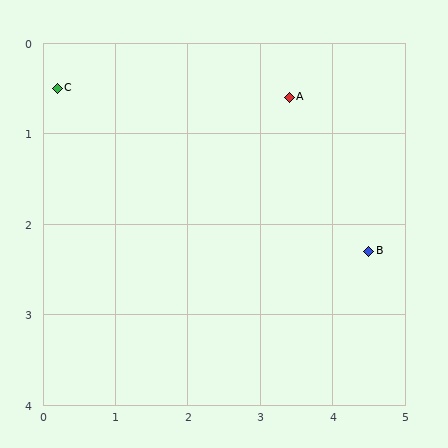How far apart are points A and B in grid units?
Points A and B are about 2.0 grid units apart.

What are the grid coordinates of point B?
Point B is at approximately (4.5, 2.3).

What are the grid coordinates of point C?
Point C is at approximately (0.2, 0.5).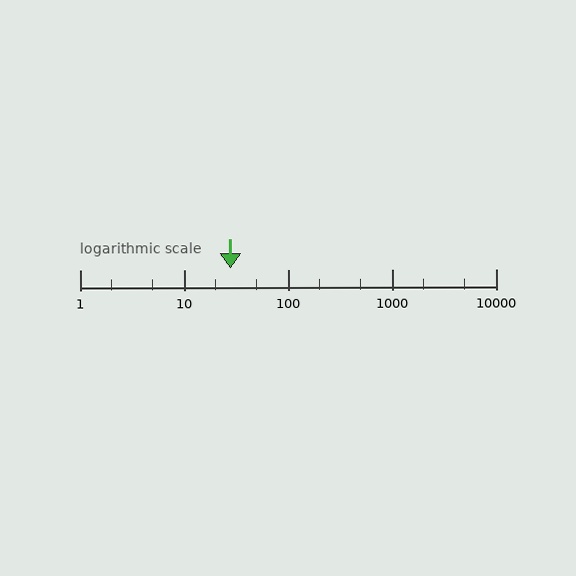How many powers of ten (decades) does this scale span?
The scale spans 4 decades, from 1 to 10000.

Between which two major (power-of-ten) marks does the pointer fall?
The pointer is between 10 and 100.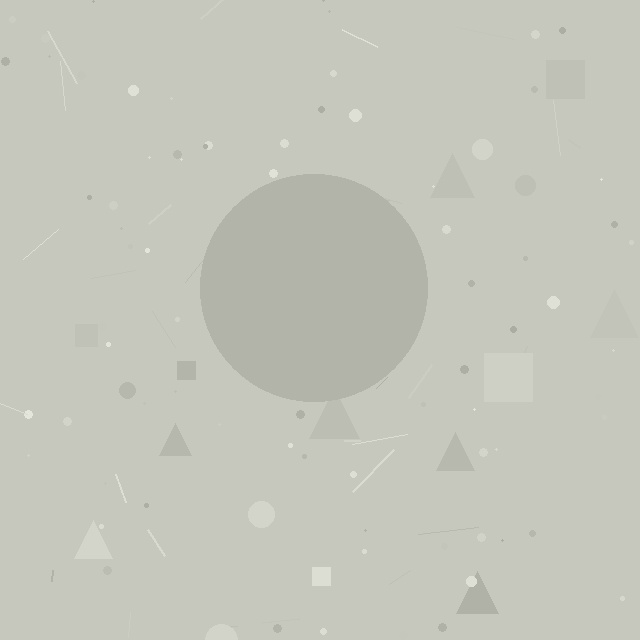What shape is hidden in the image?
A circle is hidden in the image.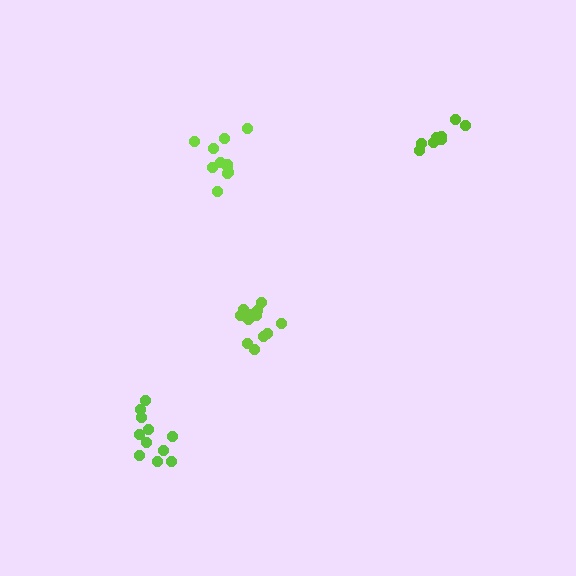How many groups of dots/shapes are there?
There are 4 groups.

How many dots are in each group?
Group 1: 11 dots, Group 2: 11 dots, Group 3: 8 dots, Group 4: 12 dots (42 total).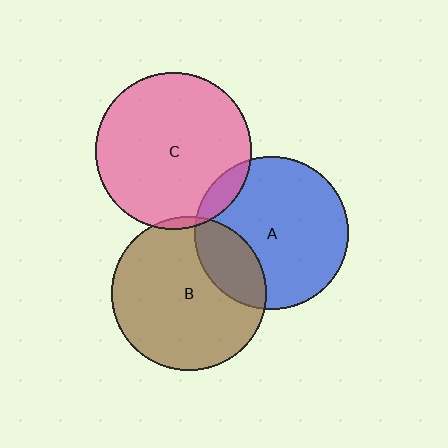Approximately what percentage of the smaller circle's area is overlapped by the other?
Approximately 20%.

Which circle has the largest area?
Circle C (pink).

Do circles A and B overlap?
Yes.